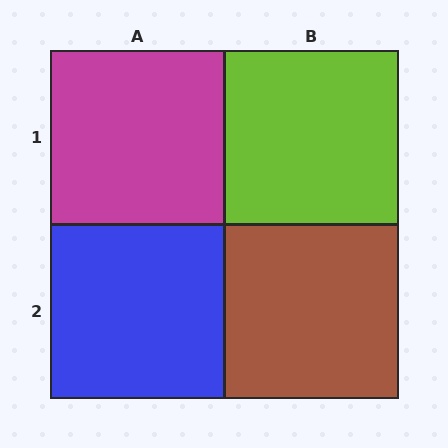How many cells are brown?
1 cell is brown.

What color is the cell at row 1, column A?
Magenta.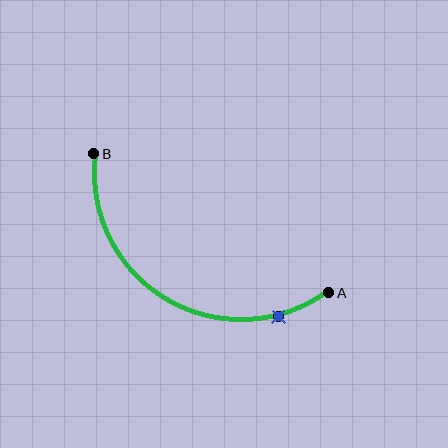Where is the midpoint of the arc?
The arc midpoint is the point on the curve farthest from the straight line joining A and B. It sits below that line.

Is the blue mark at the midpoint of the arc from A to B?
No. The blue mark lies on the arc but is closer to endpoint A. The arc midpoint would be at the point on the curve equidistant along the arc from both A and B.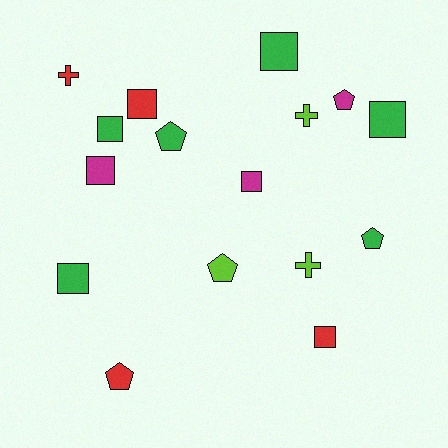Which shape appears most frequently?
Square, with 8 objects.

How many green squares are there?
There are 4 green squares.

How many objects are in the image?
There are 16 objects.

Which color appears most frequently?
Green, with 6 objects.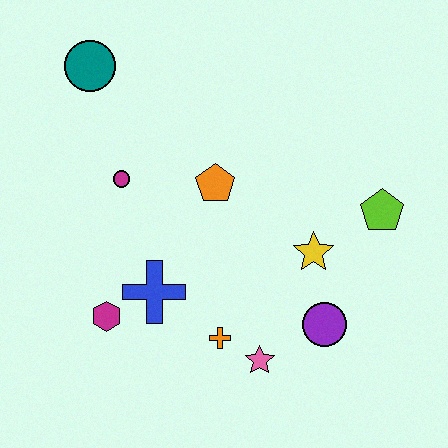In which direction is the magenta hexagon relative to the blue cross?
The magenta hexagon is to the left of the blue cross.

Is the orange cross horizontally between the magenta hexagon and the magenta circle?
No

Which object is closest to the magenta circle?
The orange pentagon is closest to the magenta circle.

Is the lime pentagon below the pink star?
No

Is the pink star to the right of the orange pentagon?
Yes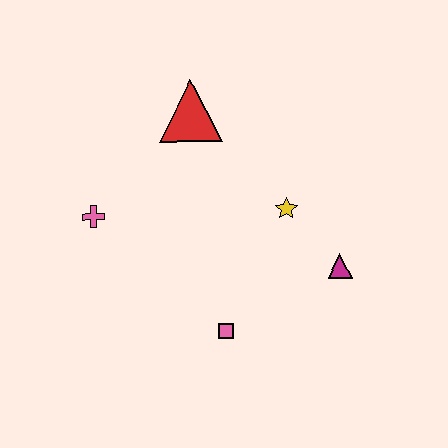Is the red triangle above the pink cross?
Yes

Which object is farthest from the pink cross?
The magenta triangle is farthest from the pink cross.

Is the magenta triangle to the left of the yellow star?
No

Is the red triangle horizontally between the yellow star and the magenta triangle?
No